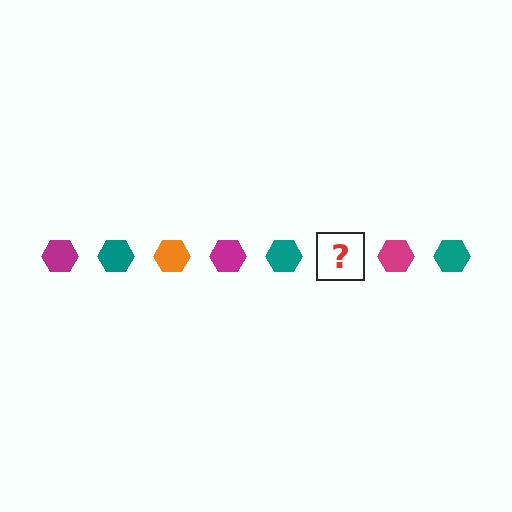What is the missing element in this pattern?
The missing element is an orange hexagon.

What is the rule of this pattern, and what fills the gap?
The rule is that the pattern cycles through magenta, teal, orange hexagons. The gap should be filled with an orange hexagon.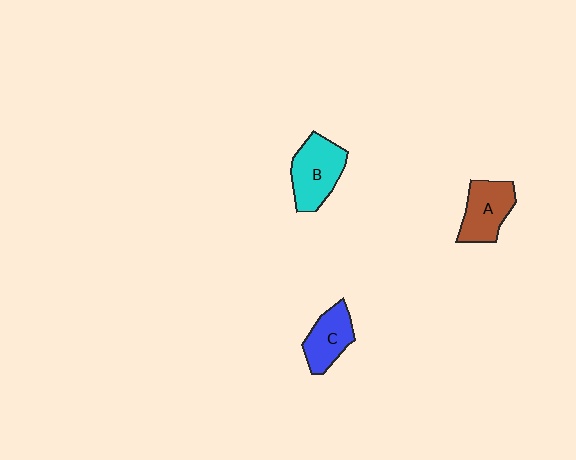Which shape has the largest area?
Shape B (cyan).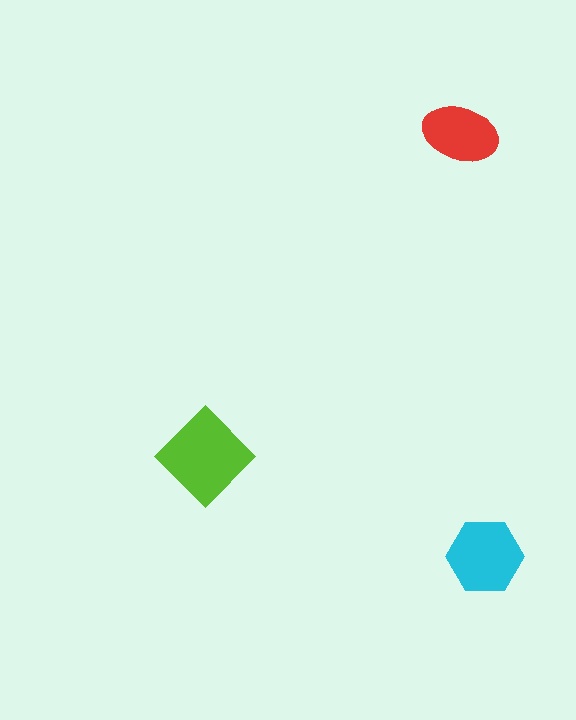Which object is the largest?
The lime diamond.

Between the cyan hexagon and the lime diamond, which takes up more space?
The lime diamond.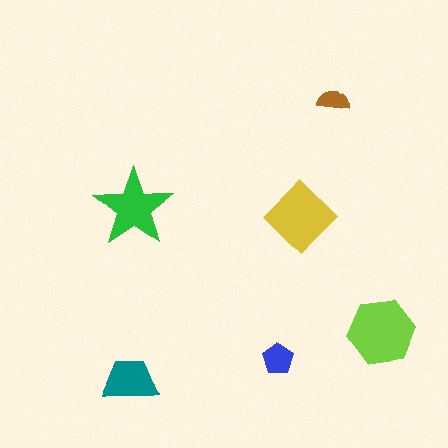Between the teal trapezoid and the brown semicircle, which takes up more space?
The teal trapezoid.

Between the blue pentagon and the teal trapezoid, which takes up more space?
The teal trapezoid.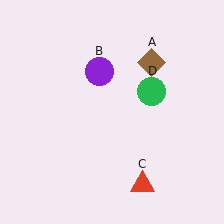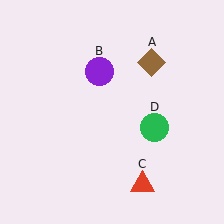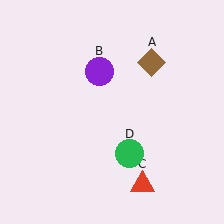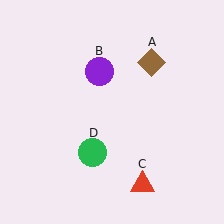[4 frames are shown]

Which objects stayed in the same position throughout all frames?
Brown diamond (object A) and purple circle (object B) and red triangle (object C) remained stationary.